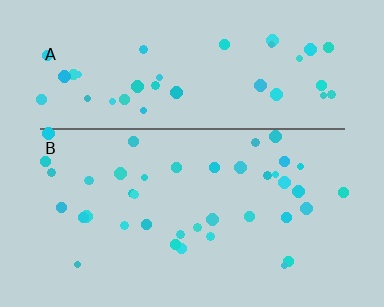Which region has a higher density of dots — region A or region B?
A (the top).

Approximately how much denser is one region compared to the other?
Approximately 1.0× — region A over region B.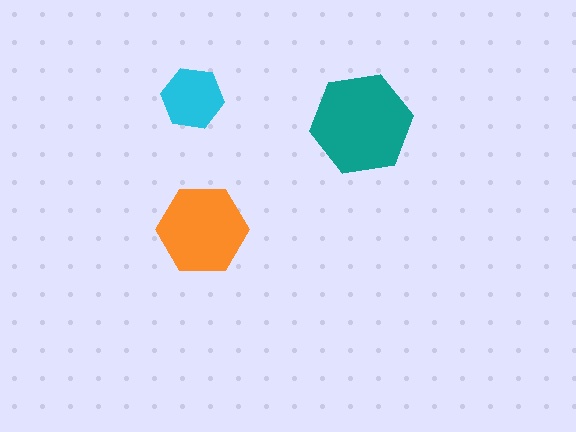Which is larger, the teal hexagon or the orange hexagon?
The teal one.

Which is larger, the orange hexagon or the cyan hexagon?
The orange one.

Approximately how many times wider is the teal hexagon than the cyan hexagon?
About 1.5 times wider.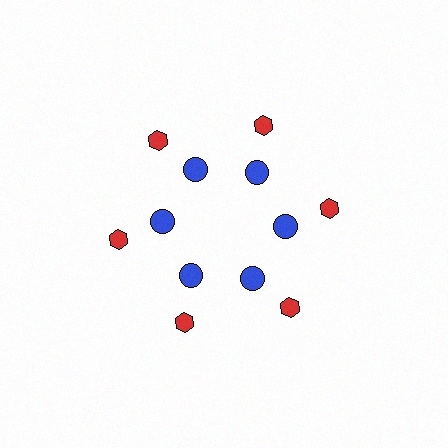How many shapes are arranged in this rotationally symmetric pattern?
There are 12 shapes, arranged in 6 groups of 2.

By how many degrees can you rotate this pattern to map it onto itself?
The pattern maps onto itself every 60 degrees of rotation.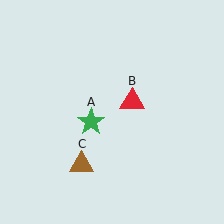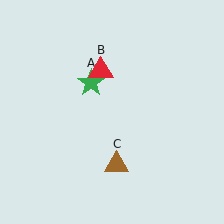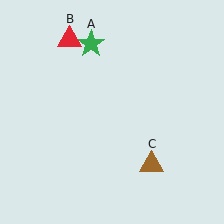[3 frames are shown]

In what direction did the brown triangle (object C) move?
The brown triangle (object C) moved right.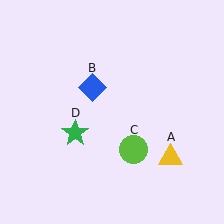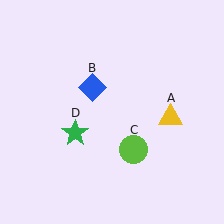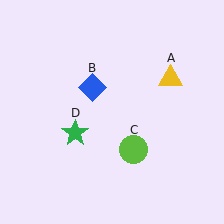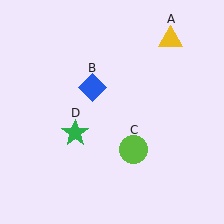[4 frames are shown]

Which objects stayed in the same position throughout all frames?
Blue diamond (object B) and lime circle (object C) and green star (object D) remained stationary.